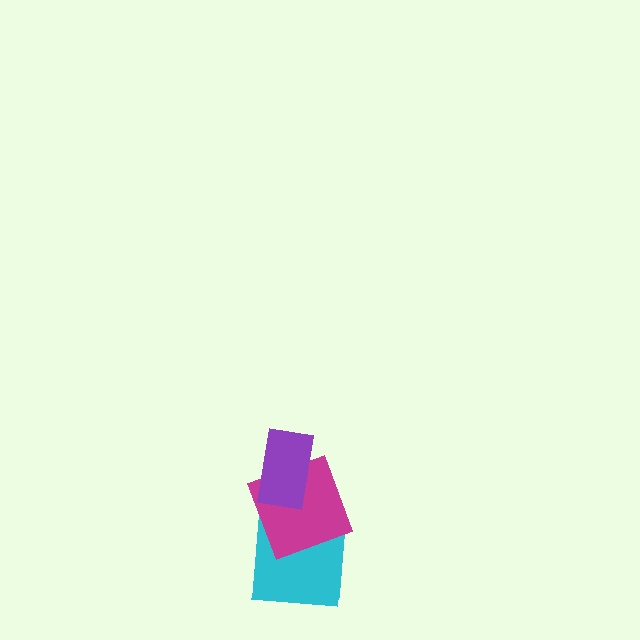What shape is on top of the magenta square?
The purple rectangle is on top of the magenta square.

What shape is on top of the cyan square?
The magenta square is on top of the cyan square.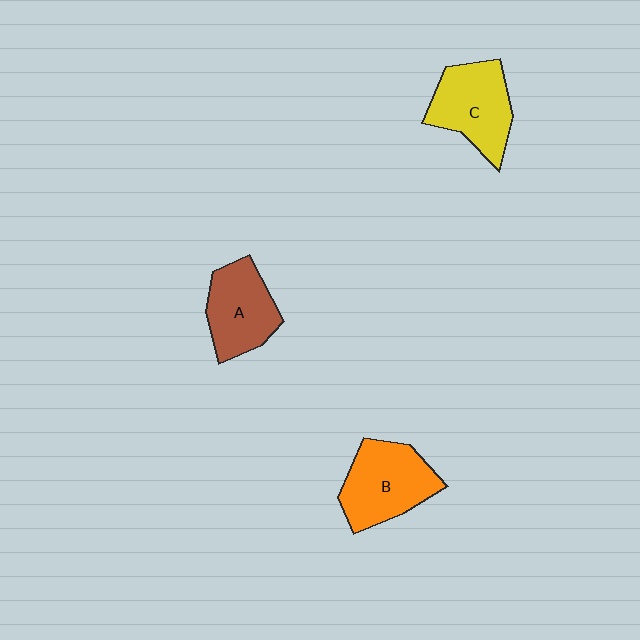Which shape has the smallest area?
Shape A (brown).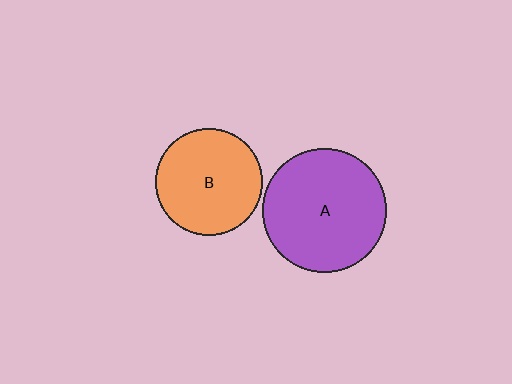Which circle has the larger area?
Circle A (purple).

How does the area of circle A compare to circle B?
Approximately 1.3 times.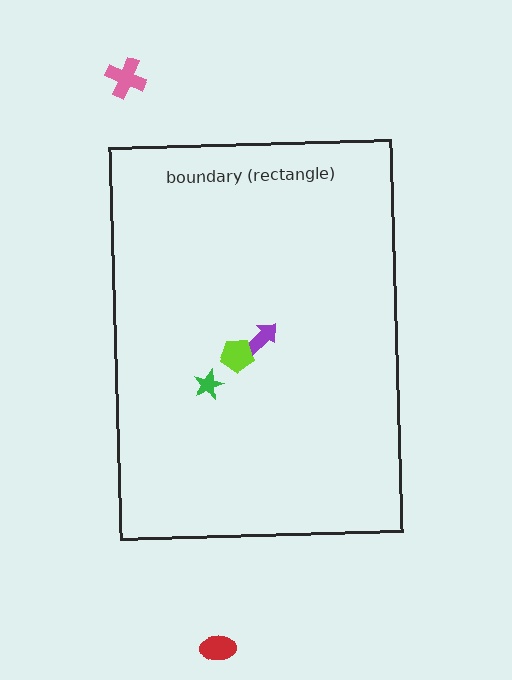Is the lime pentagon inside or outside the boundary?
Inside.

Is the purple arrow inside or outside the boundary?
Inside.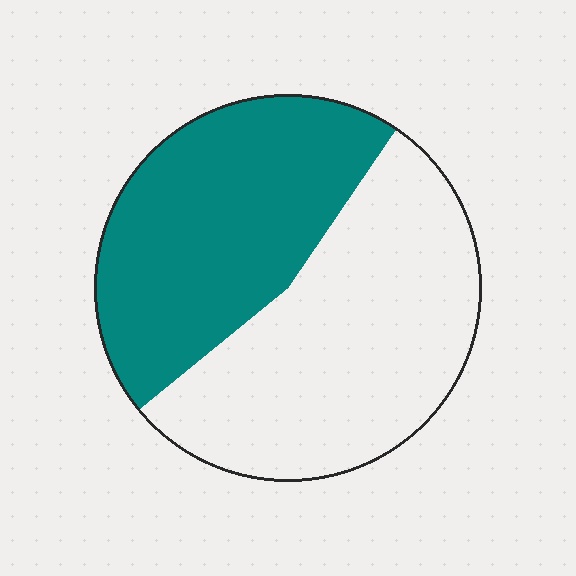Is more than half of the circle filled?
No.